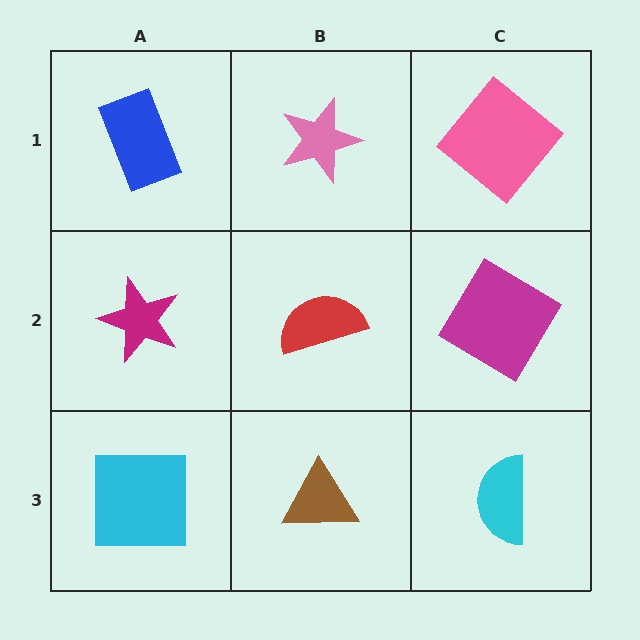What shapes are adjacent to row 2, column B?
A pink star (row 1, column B), a brown triangle (row 3, column B), a magenta star (row 2, column A), a magenta diamond (row 2, column C).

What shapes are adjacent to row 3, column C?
A magenta diamond (row 2, column C), a brown triangle (row 3, column B).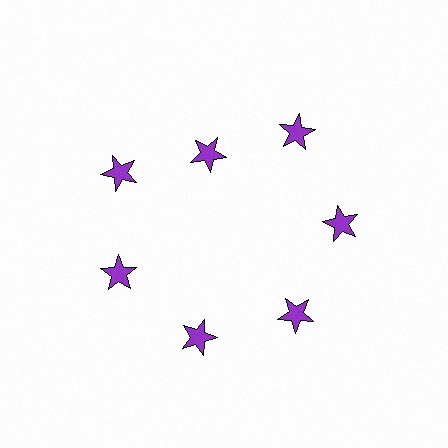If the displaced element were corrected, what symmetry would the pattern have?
It would have 7-fold rotational symmetry — the pattern would map onto itself every 51 degrees.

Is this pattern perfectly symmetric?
No. The 7 purple stars are arranged in a ring, but one element near the 12 o'clock position is pulled inward toward the center, breaking the 7-fold rotational symmetry.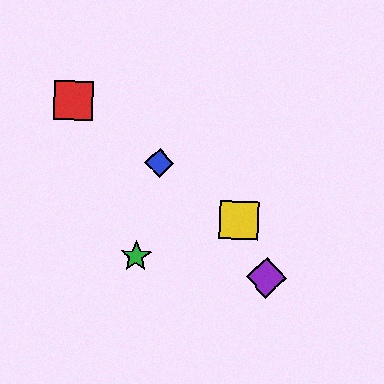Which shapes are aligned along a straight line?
The red square, the blue diamond, the yellow square are aligned along a straight line.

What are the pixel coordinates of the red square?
The red square is at (73, 101).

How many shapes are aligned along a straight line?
3 shapes (the red square, the blue diamond, the yellow square) are aligned along a straight line.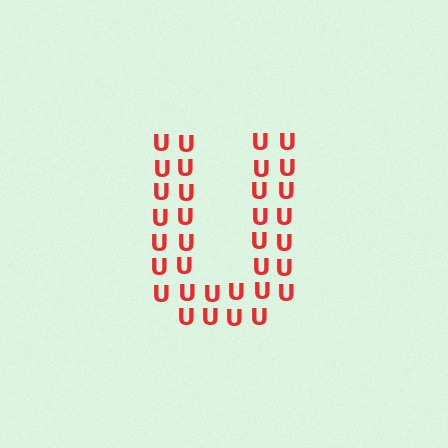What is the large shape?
The large shape is the letter U.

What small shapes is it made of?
It is made of small letter U's.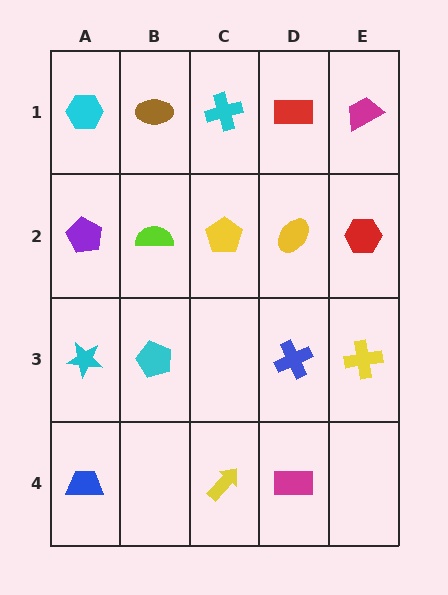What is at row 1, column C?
A cyan cross.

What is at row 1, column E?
A magenta trapezoid.